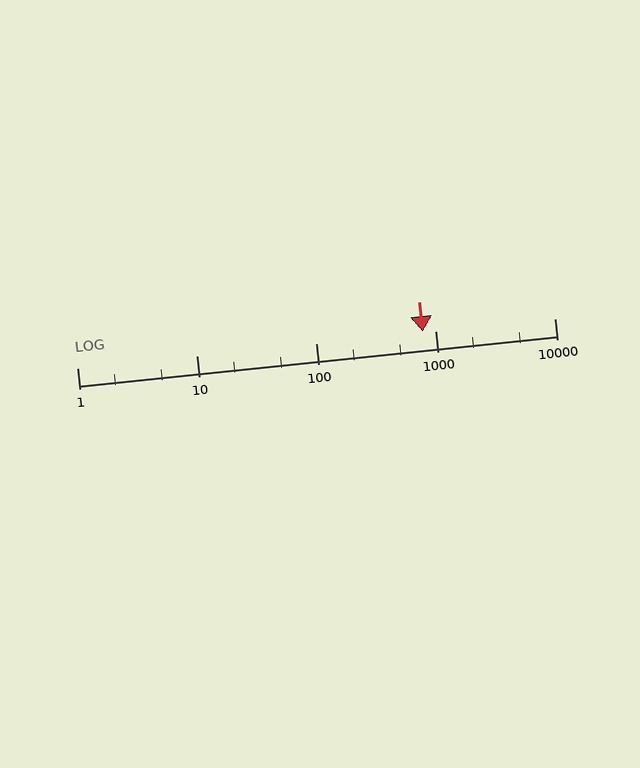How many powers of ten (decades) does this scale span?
The scale spans 4 decades, from 1 to 10000.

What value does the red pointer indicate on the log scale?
The pointer indicates approximately 790.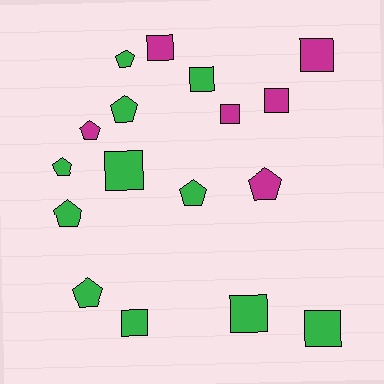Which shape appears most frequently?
Square, with 9 objects.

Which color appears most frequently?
Green, with 11 objects.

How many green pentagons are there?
There are 6 green pentagons.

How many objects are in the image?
There are 17 objects.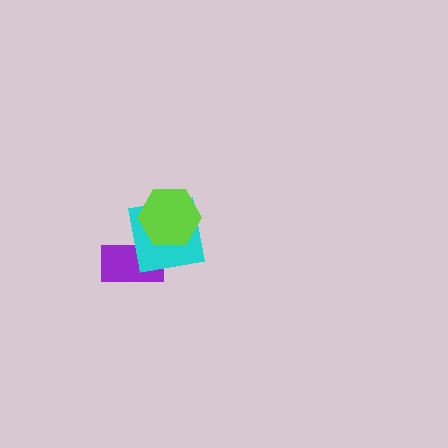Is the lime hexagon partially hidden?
No, no other shape covers it.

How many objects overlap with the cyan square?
2 objects overlap with the cyan square.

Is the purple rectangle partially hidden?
Yes, it is partially covered by another shape.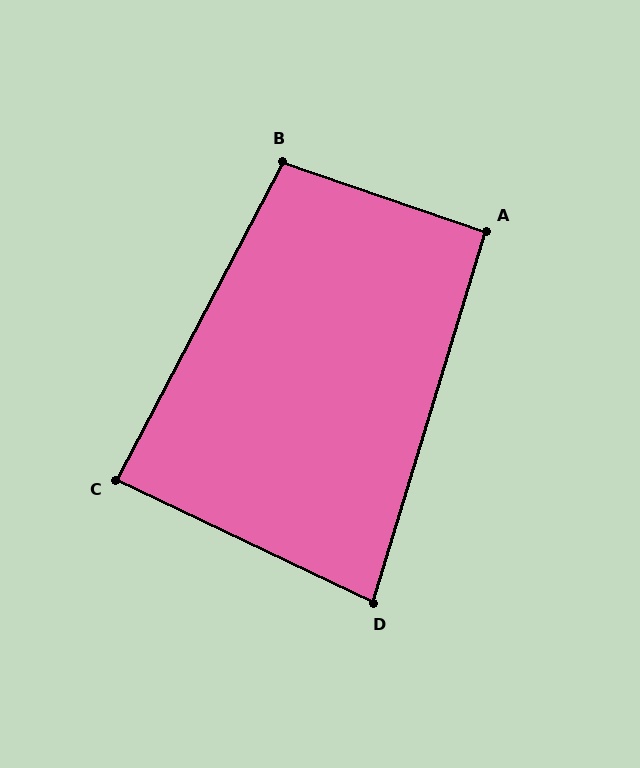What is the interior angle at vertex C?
Approximately 88 degrees (approximately right).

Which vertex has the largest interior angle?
B, at approximately 99 degrees.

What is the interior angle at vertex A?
Approximately 92 degrees (approximately right).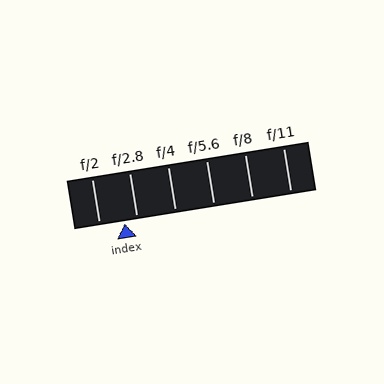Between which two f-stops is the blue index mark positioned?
The index mark is between f/2 and f/2.8.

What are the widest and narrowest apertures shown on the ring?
The widest aperture shown is f/2 and the narrowest is f/11.